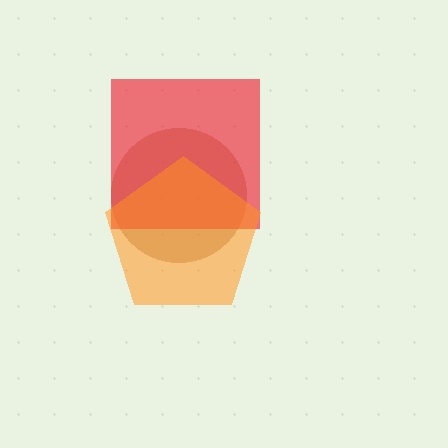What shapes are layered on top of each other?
The layered shapes are: a brown circle, a red square, an orange pentagon.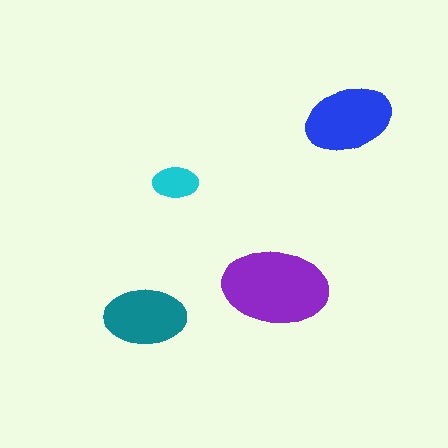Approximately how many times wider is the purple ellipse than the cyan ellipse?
About 2.5 times wider.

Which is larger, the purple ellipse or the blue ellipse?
The purple one.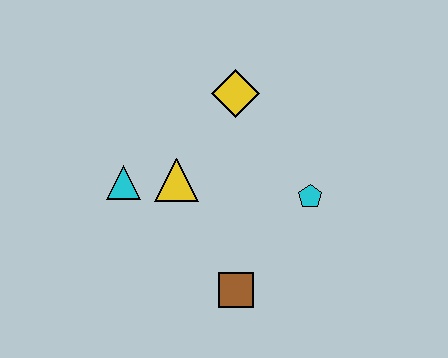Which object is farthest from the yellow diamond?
The brown square is farthest from the yellow diamond.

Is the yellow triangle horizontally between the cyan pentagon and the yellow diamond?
No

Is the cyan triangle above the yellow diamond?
No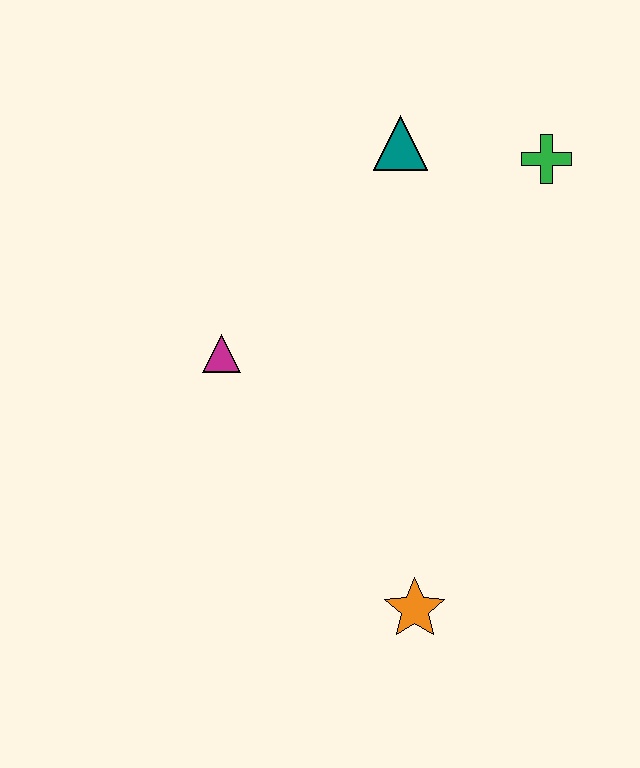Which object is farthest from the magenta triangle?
The green cross is farthest from the magenta triangle.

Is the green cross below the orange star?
No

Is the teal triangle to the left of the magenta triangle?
No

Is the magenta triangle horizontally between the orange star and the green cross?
No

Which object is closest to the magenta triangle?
The teal triangle is closest to the magenta triangle.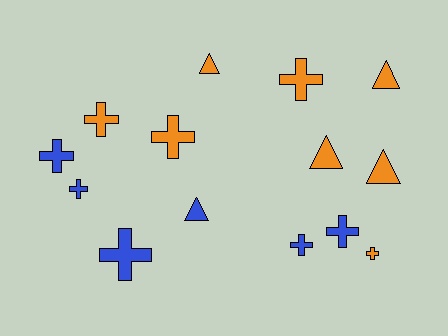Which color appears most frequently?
Orange, with 8 objects.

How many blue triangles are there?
There is 1 blue triangle.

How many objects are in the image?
There are 14 objects.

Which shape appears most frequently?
Cross, with 9 objects.